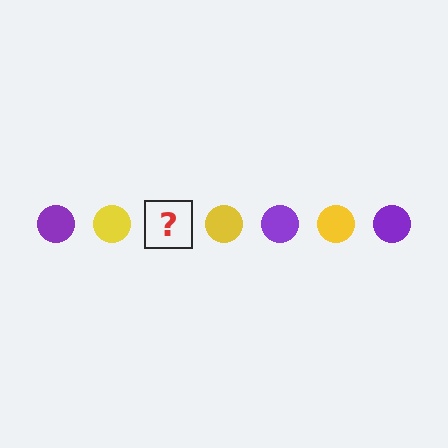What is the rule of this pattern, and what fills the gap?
The rule is that the pattern cycles through purple, yellow circles. The gap should be filled with a purple circle.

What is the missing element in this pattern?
The missing element is a purple circle.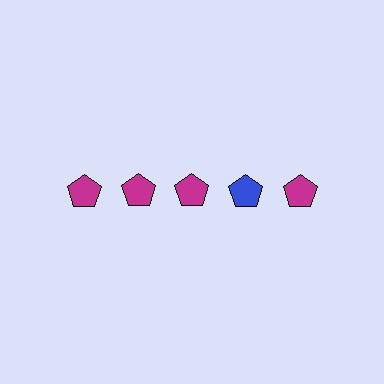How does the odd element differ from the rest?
It has a different color: blue instead of magenta.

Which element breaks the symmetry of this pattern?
The blue pentagon in the top row, second from right column breaks the symmetry. All other shapes are magenta pentagons.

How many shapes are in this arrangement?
There are 5 shapes arranged in a grid pattern.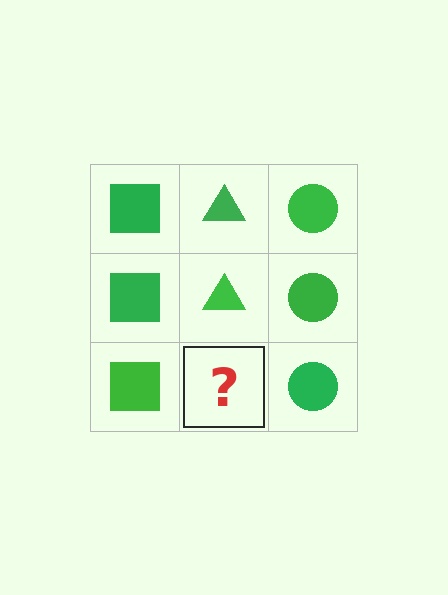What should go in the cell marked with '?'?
The missing cell should contain a green triangle.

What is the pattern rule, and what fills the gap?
The rule is that each column has a consistent shape. The gap should be filled with a green triangle.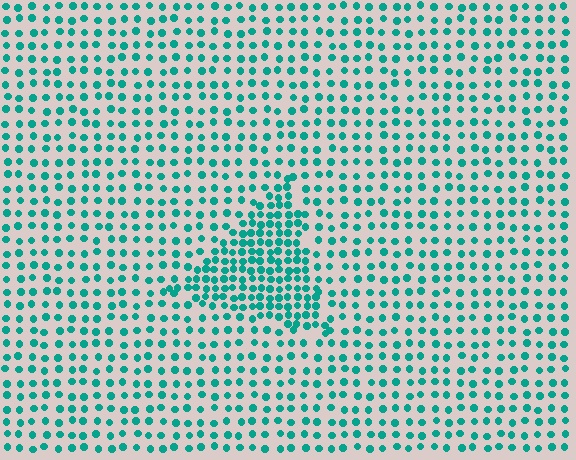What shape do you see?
I see a triangle.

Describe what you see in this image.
The image contains small teal elements arranged at two different densities. A triangle-shaped region is visible where the elements are more densely packed than the surrounding area.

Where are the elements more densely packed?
The elements are more densely packed inside the triangle boundary.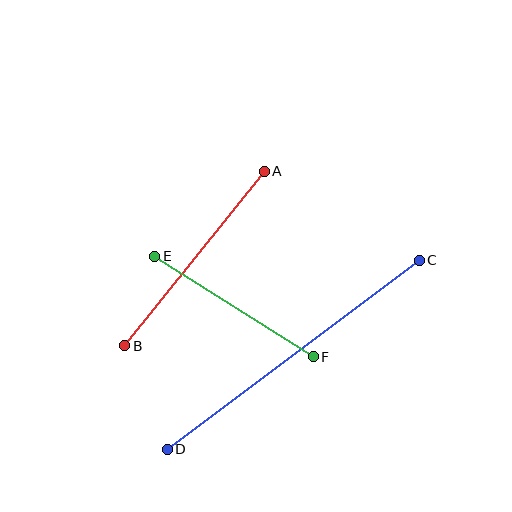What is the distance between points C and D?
The distance is approximately 315 pixels.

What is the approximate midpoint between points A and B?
The midpoint is at approximately (194, 258) pixels.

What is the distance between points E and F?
The distance is approximately 188 pixels.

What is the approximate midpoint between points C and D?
The midpoint is at approximately (293, 355) pixels.